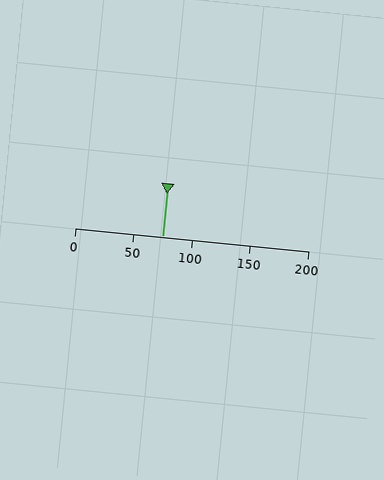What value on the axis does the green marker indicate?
The marker indicates approximately 75.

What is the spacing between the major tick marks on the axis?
The major ticks are spaced 50 apart.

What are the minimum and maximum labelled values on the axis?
The axis runs from 0 to 200.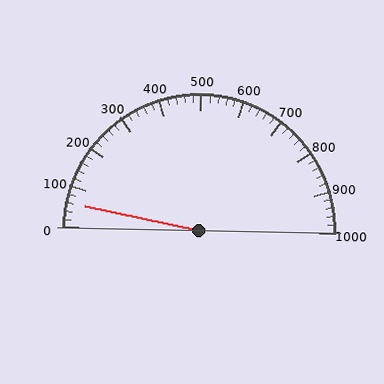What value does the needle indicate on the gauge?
The needle indicates approximately 60.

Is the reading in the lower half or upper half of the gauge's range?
The reading is in the lower half of the range (0 to 1000).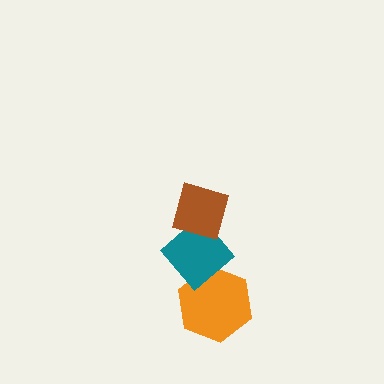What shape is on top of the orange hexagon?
The teal diamond is on top of the orange hexagon.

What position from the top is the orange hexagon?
The orange hexagon is 3rd from the top.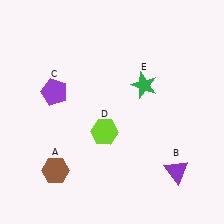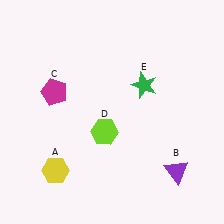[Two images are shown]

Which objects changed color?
A changed from brown to yellow. C changed from purple to magenta.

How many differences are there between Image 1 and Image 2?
There are 2 differences between the two images.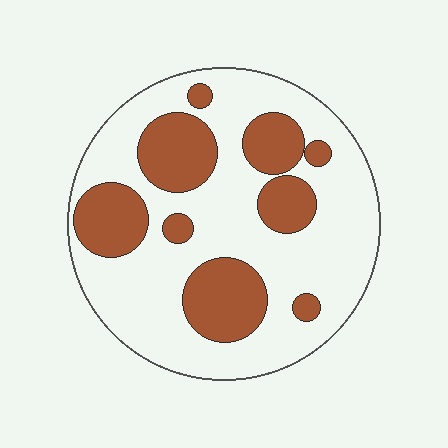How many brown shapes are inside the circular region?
9.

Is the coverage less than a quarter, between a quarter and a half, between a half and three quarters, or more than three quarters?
Between a quarter and a half.